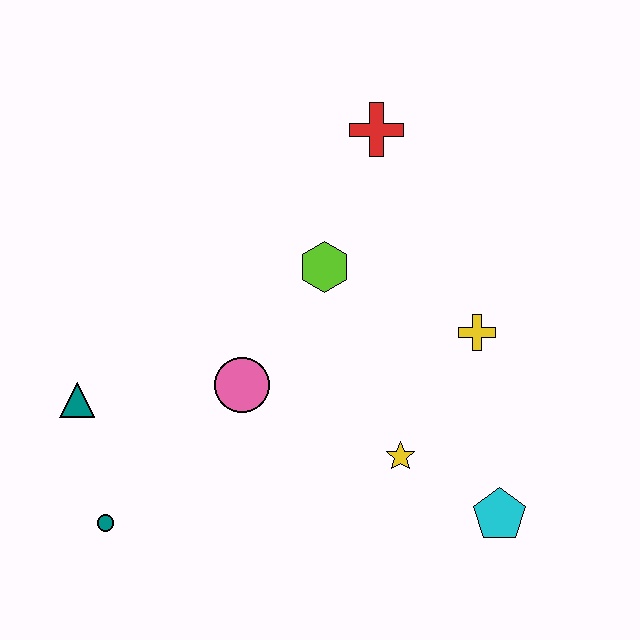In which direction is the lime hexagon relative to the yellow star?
The lime hexagon is above the yellow star.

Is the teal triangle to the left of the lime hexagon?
Yes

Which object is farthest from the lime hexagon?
The teal circle is farthest from the lime hexagon.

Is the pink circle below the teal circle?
No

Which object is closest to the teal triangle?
The teal circle is closest to the teal triangle.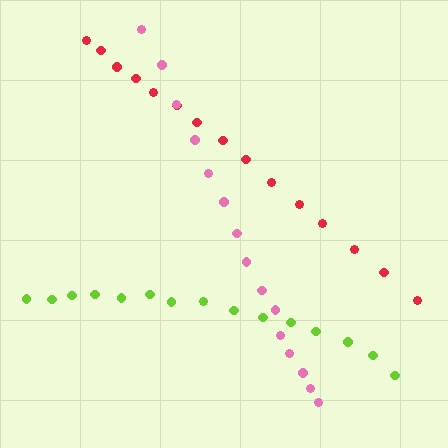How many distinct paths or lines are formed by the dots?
There are 3 distinct paths.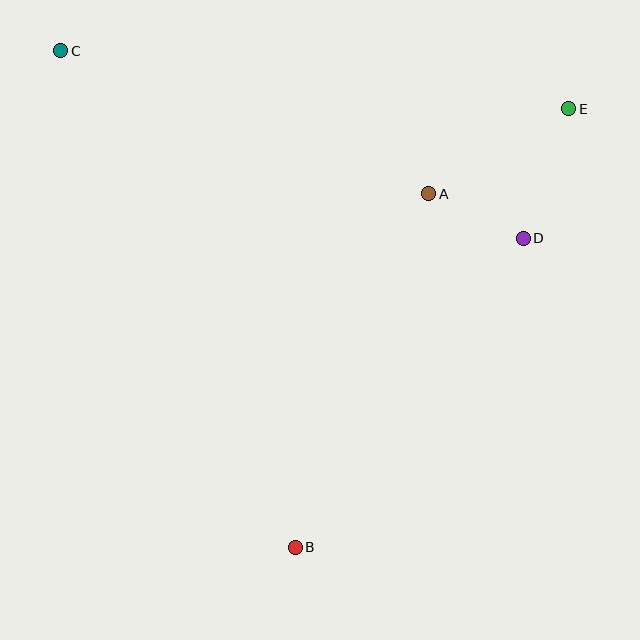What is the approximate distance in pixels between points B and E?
The distance between B and E is approximately 517 pixels.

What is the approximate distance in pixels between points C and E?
The distance between C and E is approximately 511 pixels.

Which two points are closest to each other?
Points A and D are closest to each other.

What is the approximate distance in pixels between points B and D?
The distance between B and D is approximately 384 pixels.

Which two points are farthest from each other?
Points B and C are farthest from each other.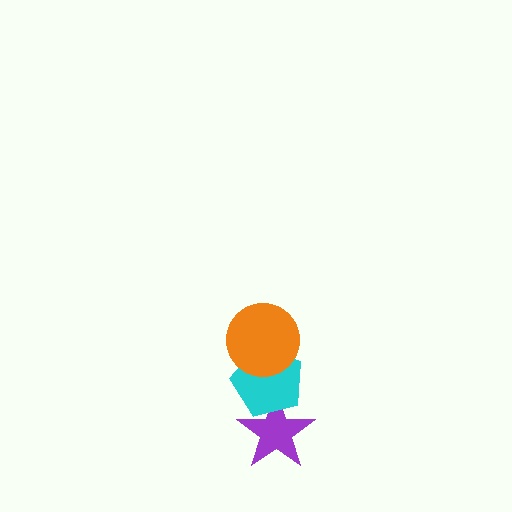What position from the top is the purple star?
The purple star is 3rd from the top.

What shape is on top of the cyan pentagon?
The orange circle is on top of the cyan pentagon.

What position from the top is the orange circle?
The orange circle is 1st from the top.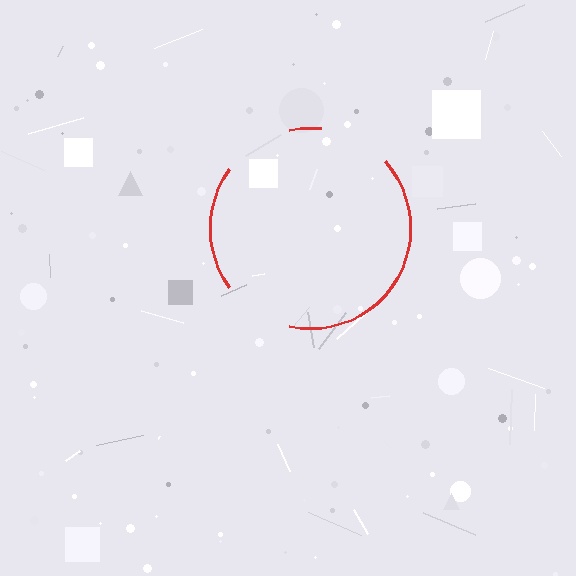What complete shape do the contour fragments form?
The contour fragments form a circle.